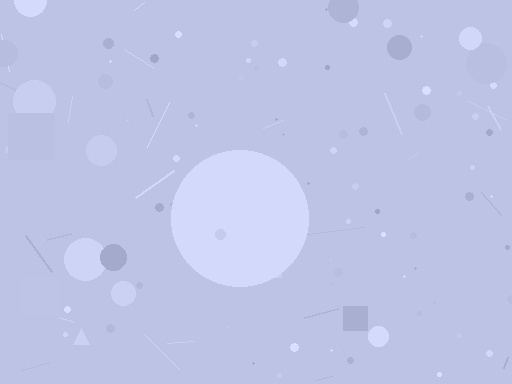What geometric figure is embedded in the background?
A circle is embedded in the background.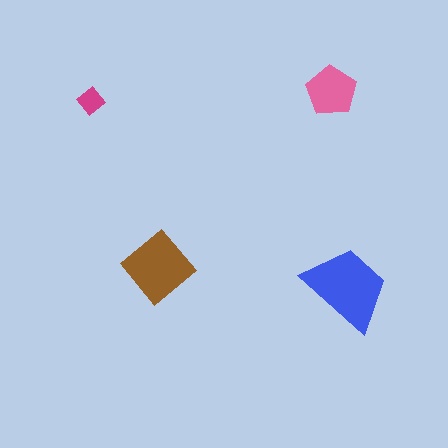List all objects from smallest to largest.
The magenta diamond, the pink pentagon, the brown diamond, the blue trapezoid.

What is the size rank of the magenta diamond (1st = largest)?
4th.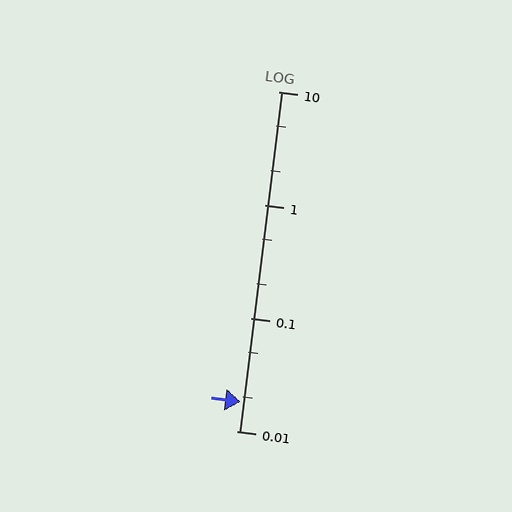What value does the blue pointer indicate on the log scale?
The pointer indicates approximately 0.018.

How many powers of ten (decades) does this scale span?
The scale spans 3 decades, from 0.01 to 10.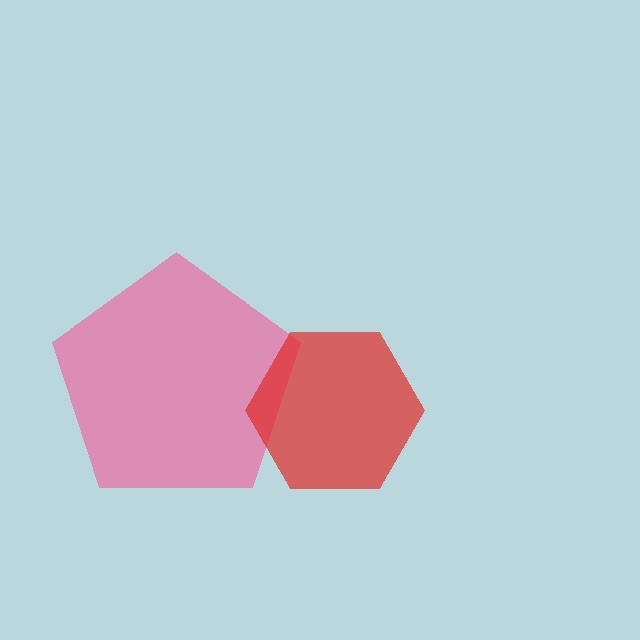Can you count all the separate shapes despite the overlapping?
Yes, there are 2 separate shapes.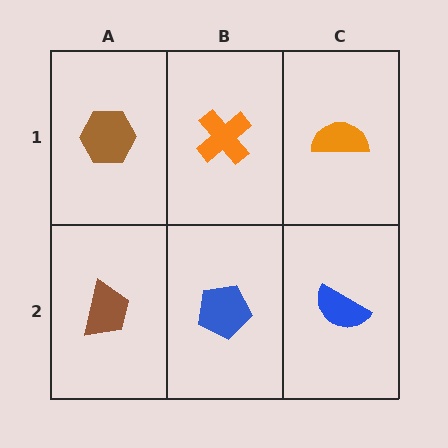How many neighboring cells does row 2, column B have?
3.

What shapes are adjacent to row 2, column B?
An orange cross (row 1, column B), a brown trapezoid (row 2, column A), a blue semicircle (row 2, column C).